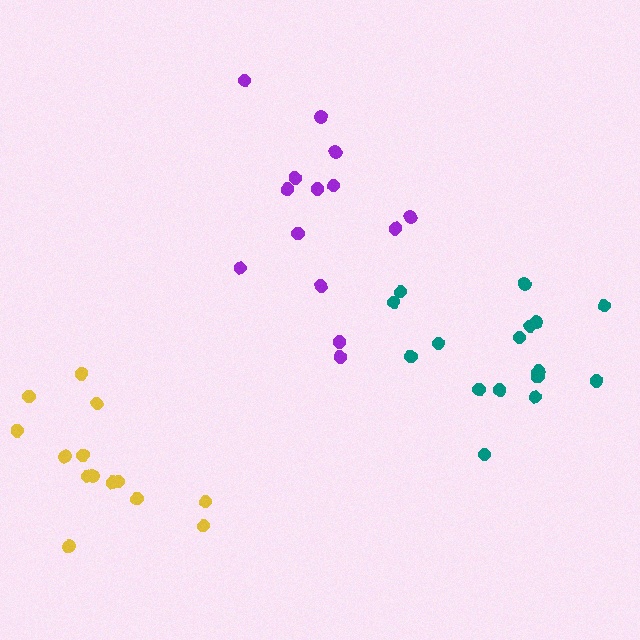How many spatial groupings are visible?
There are 3 spatial groupings.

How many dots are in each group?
Group 1: 14 dots, Group 2: 14 dots, Group 3: 17 dots (45 total).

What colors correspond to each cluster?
The clusters are colored: yellow, purple, teal.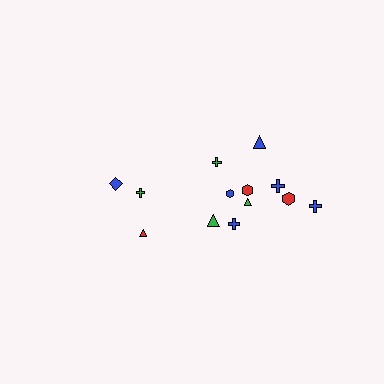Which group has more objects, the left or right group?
The right group.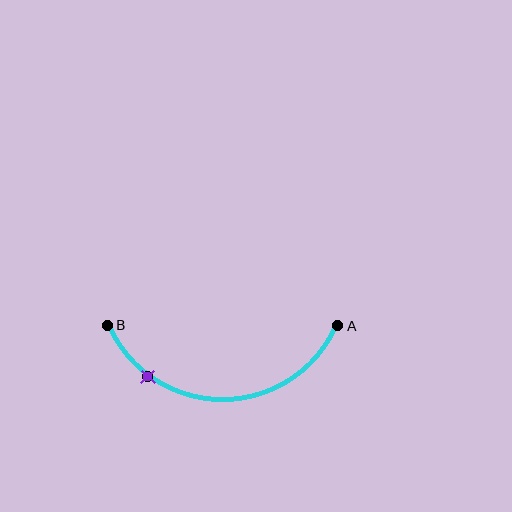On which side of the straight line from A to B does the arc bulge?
The arc bulges below the straight line connecting A and B.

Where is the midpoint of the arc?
The arc midpoint is the point on the curve farthest from the straight line joining A and B. It sits below that line.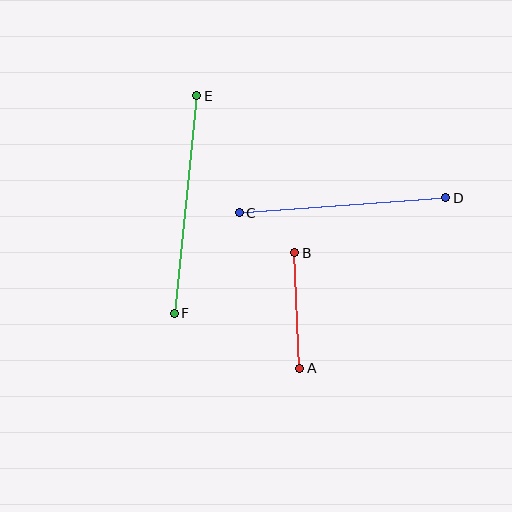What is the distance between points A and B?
The distance is approximately 116 pixels.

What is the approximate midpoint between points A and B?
The midpoint is at approximately (297, 311) pixels.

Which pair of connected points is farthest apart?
Points E and F are farthest apart.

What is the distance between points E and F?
The distance is approximately 218 pixels.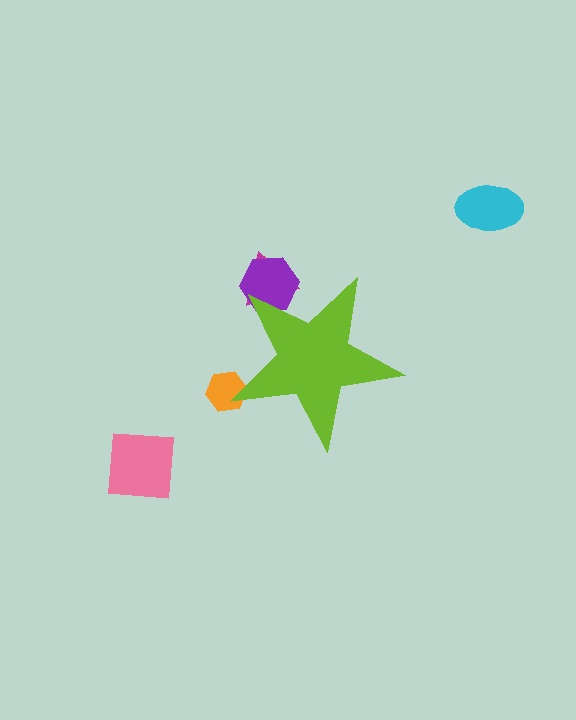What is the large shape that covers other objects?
A lime star.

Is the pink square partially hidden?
No, the pink square is fully visible.